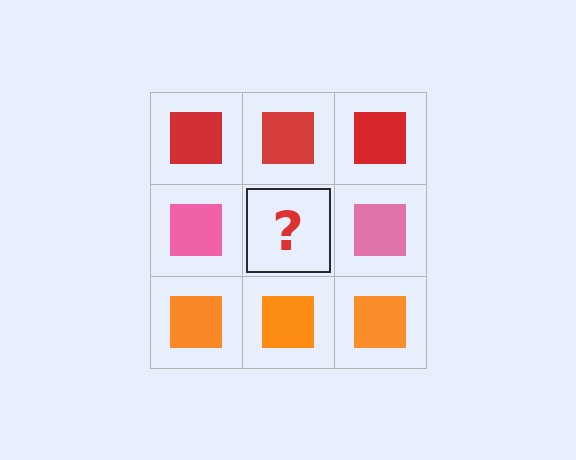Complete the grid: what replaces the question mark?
The question mark should be replaced with a pink square.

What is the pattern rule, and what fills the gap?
The rule is that each row has a consistent color. The gap should be filled with a pink square.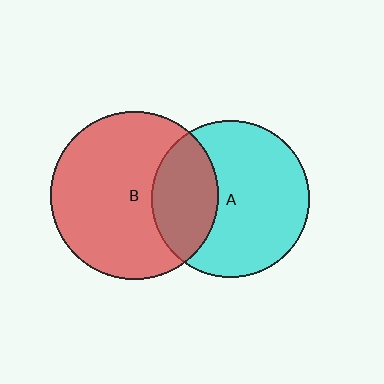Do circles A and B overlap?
Yes.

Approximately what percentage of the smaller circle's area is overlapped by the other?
Approximately 30%.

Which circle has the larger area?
Circle B (red).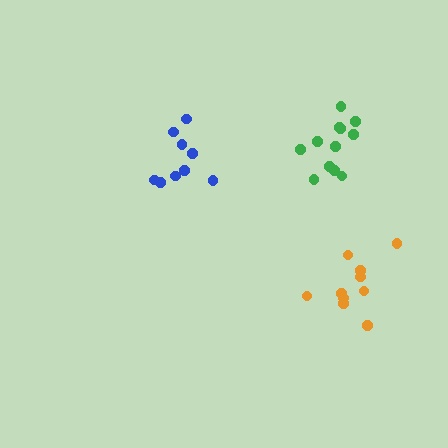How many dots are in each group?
Group 1: 10 dots, Group 2: 9 dots, Group 3: 12 dots (31 total).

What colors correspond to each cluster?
The clusters are colored: orange, blue, green.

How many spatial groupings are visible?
There are 3 spatial groupings.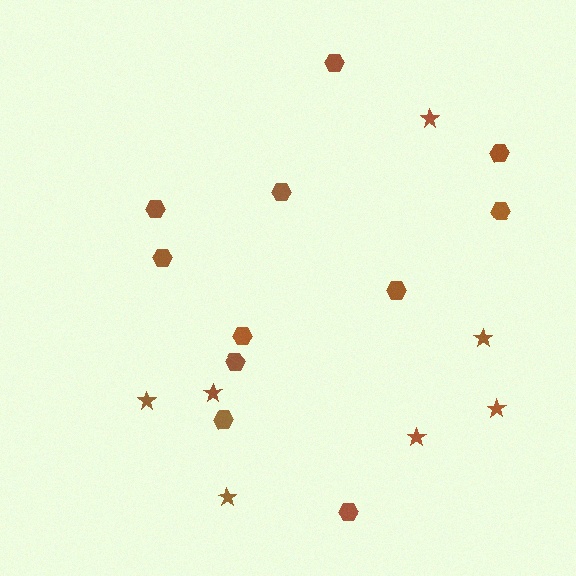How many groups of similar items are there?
There are 2 groups: one group of stars (7) and one group of hexagons (11).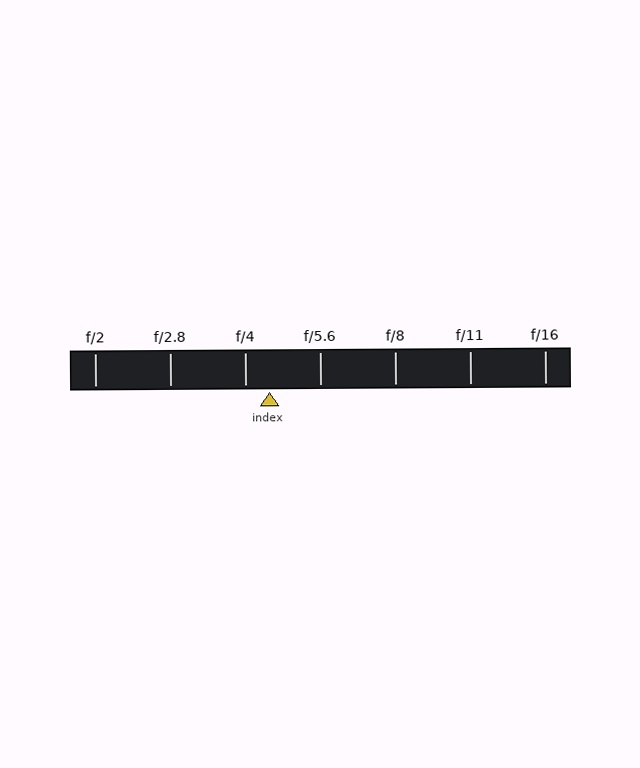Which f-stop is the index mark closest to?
The index mark is closest to f/4.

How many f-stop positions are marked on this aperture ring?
There are 7 f-stop positions marked.